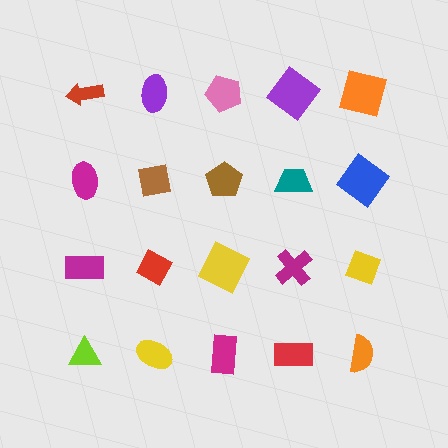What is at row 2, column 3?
A brown pentagon.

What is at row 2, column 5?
A blue diamond.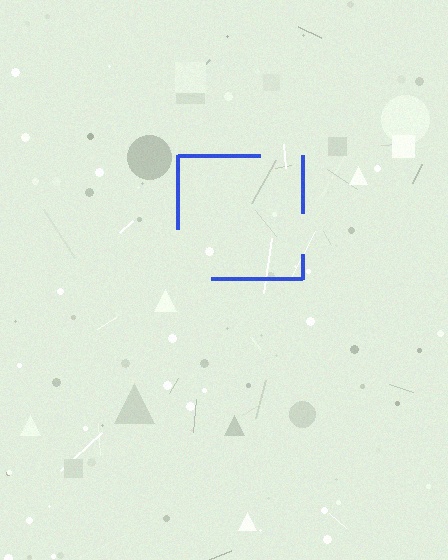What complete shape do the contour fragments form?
The contour fragments form a square.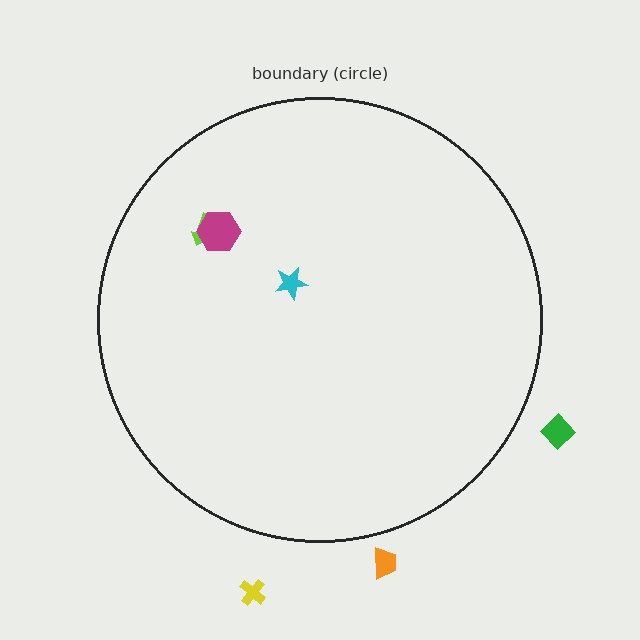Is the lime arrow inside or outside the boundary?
Inside.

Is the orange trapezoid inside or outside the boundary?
Outside.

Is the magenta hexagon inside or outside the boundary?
Inside.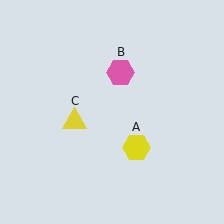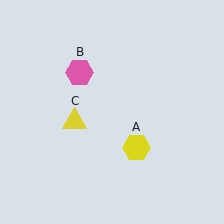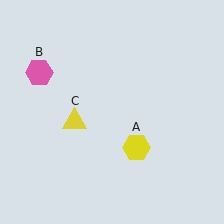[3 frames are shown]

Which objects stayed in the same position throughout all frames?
Yellow hexagon (object A) and yellow triangle (object C) remained stationary.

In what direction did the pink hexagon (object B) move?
The pink hexagon (object B) moved left.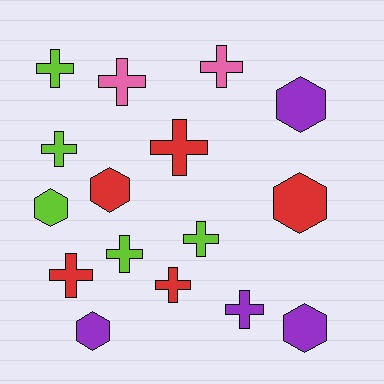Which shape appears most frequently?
Cross, with 10 objects.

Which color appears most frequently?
Red, with 5 objects.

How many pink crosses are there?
There are 2 pink crosses.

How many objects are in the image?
There are 16 objects.